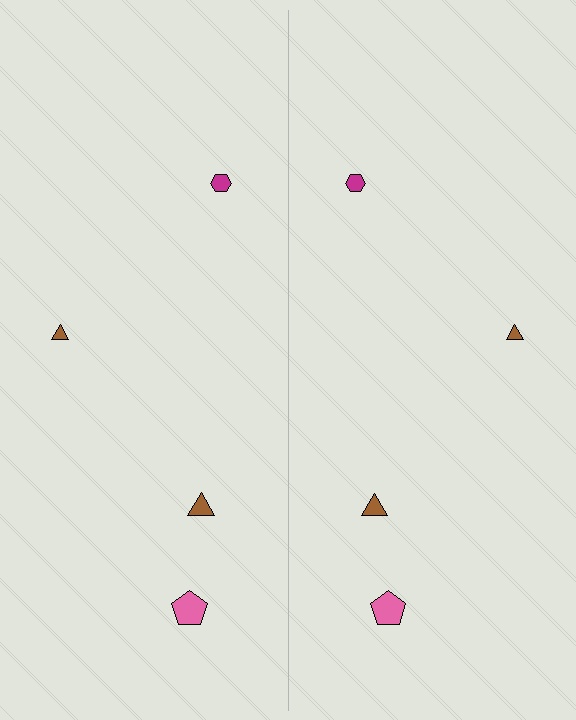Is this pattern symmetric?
Yes, this pattern has bilateral (reflection) symmetry.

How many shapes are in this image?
There are 8 shapes in this image.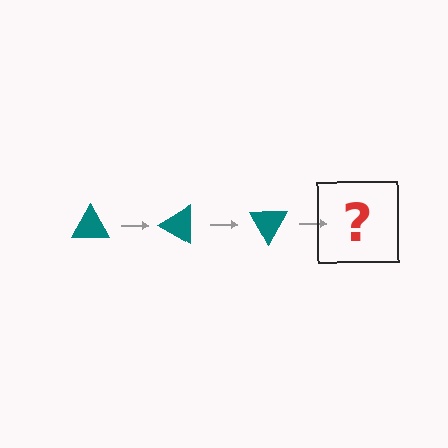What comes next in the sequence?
The next element should be a teal triangle rotated 90 degrees.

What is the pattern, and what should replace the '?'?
The pattern is that the triangle rotates 30 degrees each step. The '?' should be a teal triangle rotated 90 degrees.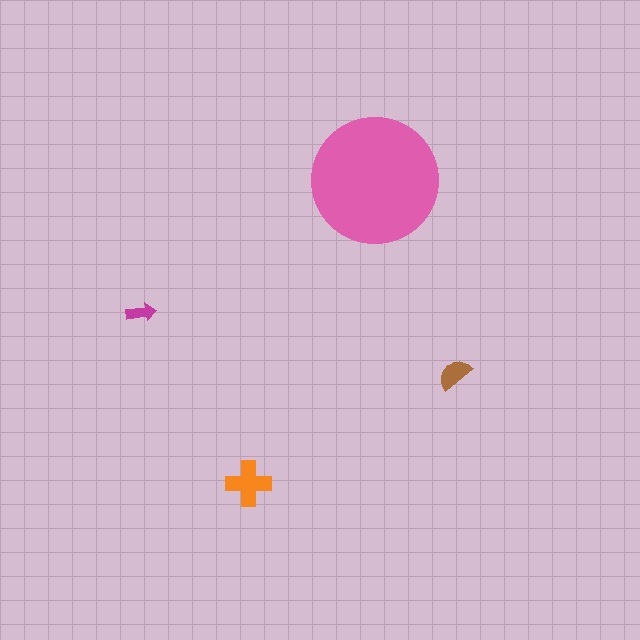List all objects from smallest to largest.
The magenta arrow, the brown semicircle, the orange cross, the pink circle.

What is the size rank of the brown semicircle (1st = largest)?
3rd.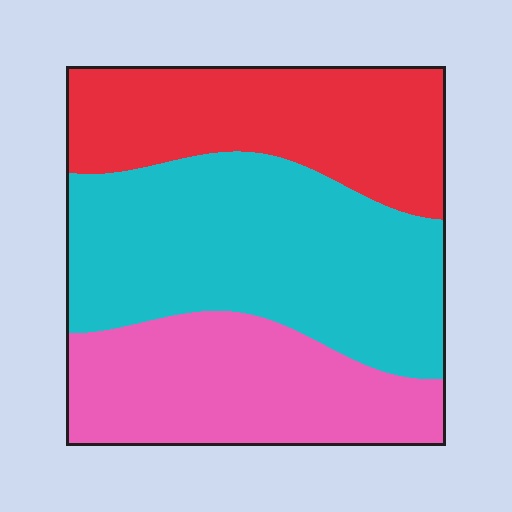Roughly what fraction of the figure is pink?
Pink covers about 30% of the figure.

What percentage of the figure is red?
Red takes up between a sixth and a third of the figure.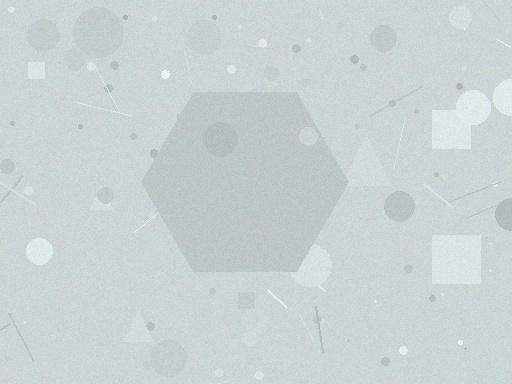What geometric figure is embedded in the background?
A hexagon is embedded in the background.